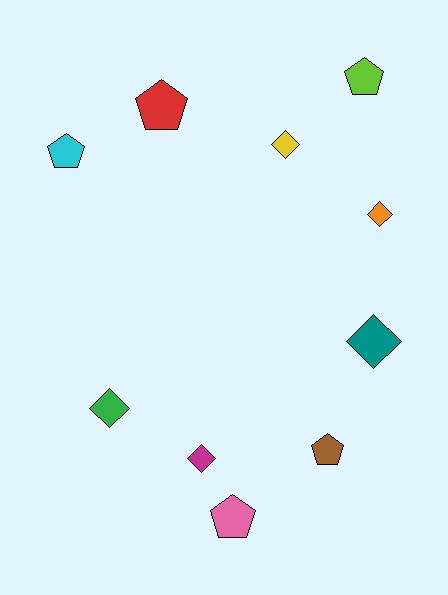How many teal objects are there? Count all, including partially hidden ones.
There is 1 teal object.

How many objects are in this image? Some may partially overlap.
There are 10 objects.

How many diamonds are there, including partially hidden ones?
There are 5 diamonds.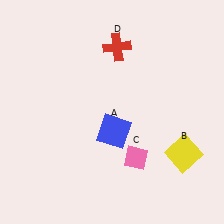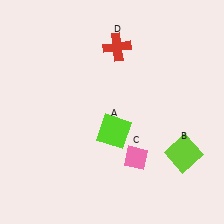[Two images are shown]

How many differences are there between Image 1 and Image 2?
There are 2 differences between the two images.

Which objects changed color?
A changed from blue to lime. B changed from yellow to lime.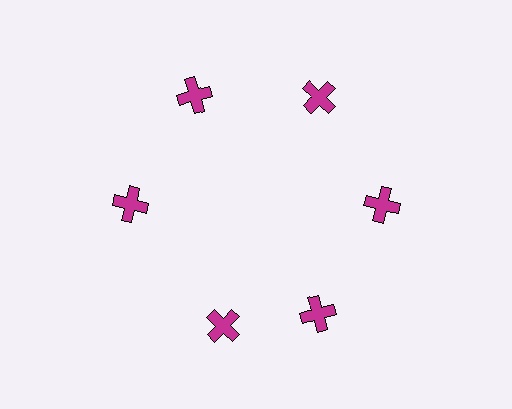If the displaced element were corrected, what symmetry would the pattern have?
It would have 6-fold rotational symmetry — the pattern would map onto itself every 60 degrees.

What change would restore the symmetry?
The symmetry would be restored by rotating it back into even spacing with its neighbors so that all 6 crosses sit at equal angles and equal distance from the center.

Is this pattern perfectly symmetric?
No. The 6 magenta crosses are arranged in a ring, but one element near the 7 o'clock position is rotated out of alignment along the ring, breaking the 6-fold rotational symmetry.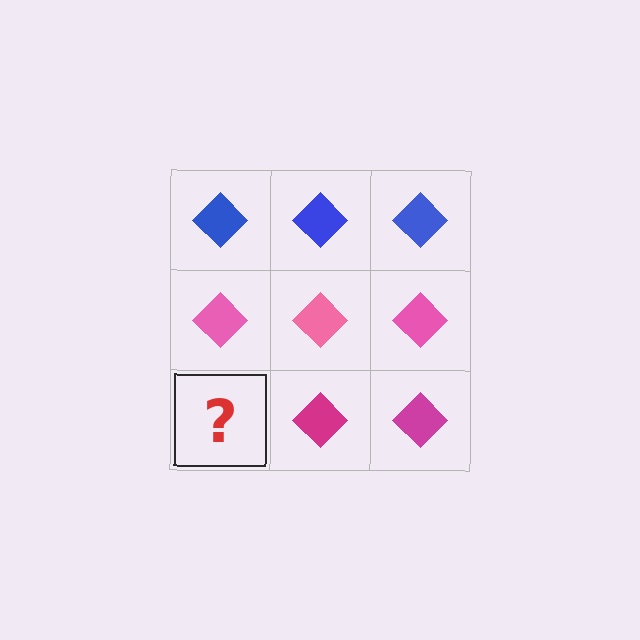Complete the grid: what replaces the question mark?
The question mark should be replaced with a magenta diamond.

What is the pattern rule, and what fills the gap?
The rule is that each row has a consistent color. The gap should be filled with a magenta diamond.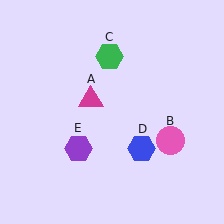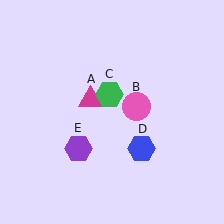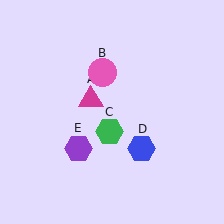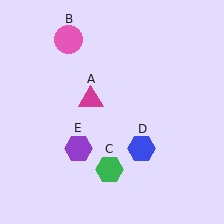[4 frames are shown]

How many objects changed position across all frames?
2 objects changed position: pink circle (object B), green hexagon (object C).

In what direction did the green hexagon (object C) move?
The green hexagon (object C) moved down.